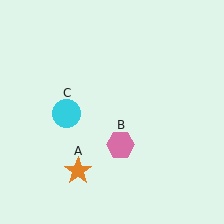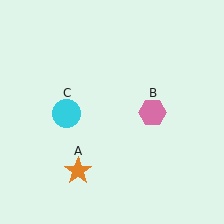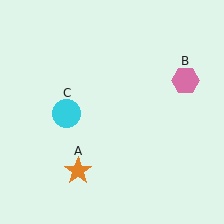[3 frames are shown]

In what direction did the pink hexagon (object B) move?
The pink hexagon (object B) moved up and to the right.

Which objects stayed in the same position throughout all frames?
Orange star (object A) and cyan circle (object C) remained stationary.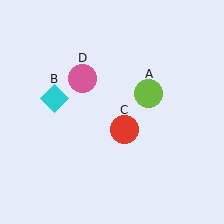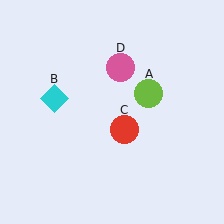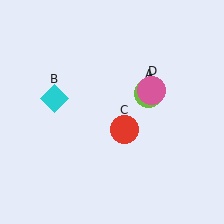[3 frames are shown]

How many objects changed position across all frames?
1 object changed position: pink circle (object D).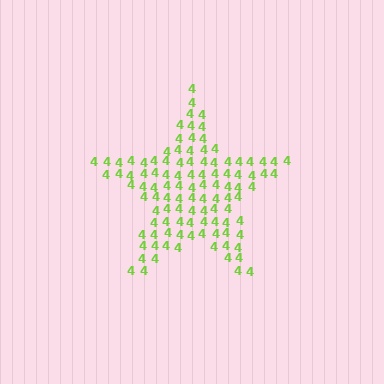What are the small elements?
The small elements are digit 4's.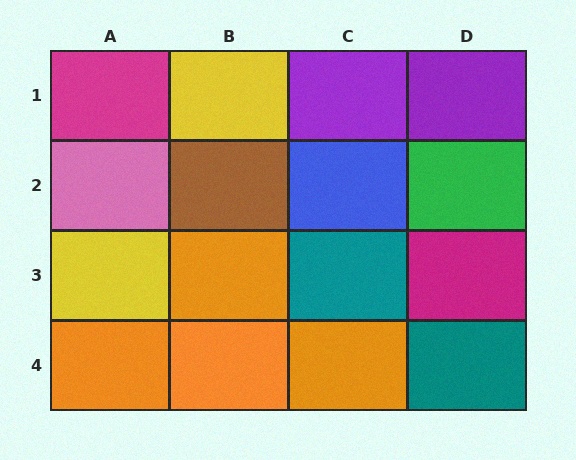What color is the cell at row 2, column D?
Green.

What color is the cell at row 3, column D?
Magenta.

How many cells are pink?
1 cell is pink.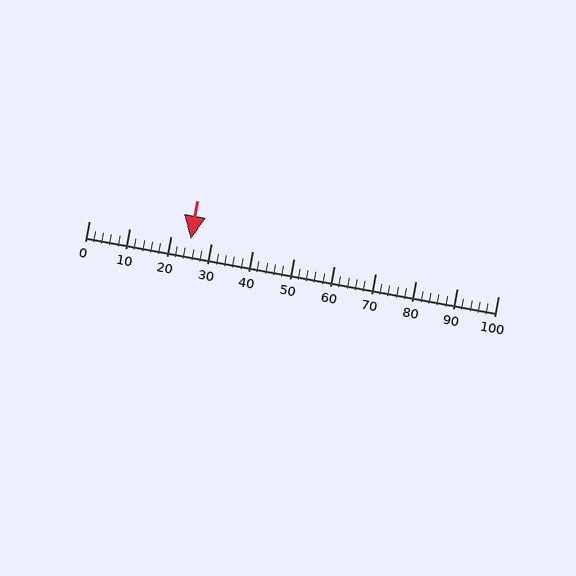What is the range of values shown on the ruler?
The ruler shows values from 0 to 100.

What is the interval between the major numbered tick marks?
The major tick marks are spaced 10 units apart.